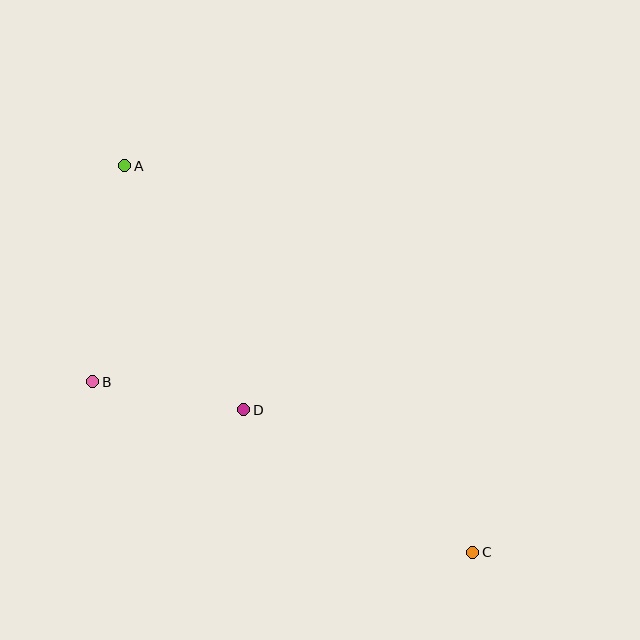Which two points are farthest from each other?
Points A and C are farthest from each other.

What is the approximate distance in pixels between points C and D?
The distance between C and D is approximately 270 pixels.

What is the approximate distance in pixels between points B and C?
The distance between B and C is approximately 417 pixels.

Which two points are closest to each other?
Points B and D are closest to each other.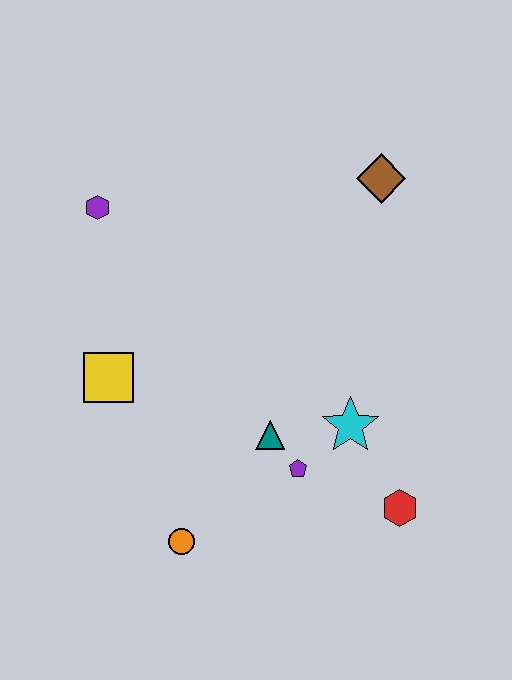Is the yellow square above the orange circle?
Yes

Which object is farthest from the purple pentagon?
The purple hexagon is farthest from the purple pentagon.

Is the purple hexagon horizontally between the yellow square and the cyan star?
No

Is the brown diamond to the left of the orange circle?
No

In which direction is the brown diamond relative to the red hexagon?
The brown diamond is above the red hexagon.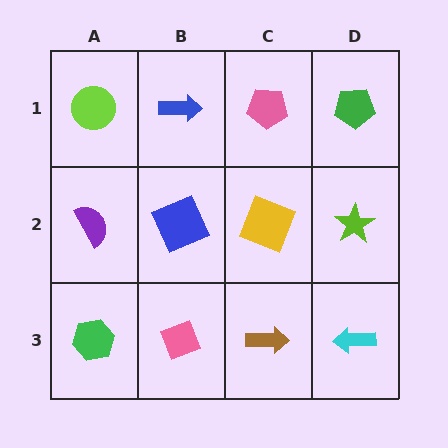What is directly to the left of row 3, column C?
A pink diamond.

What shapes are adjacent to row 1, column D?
A lime star (row 2, column D), a pink pentagon (row 1, column C).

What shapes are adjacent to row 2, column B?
A blue arrow (row 1, column B), a pink diamond (row 3, column B), a purple semicircle (row 2, column A), a yellow square (row 2, column C).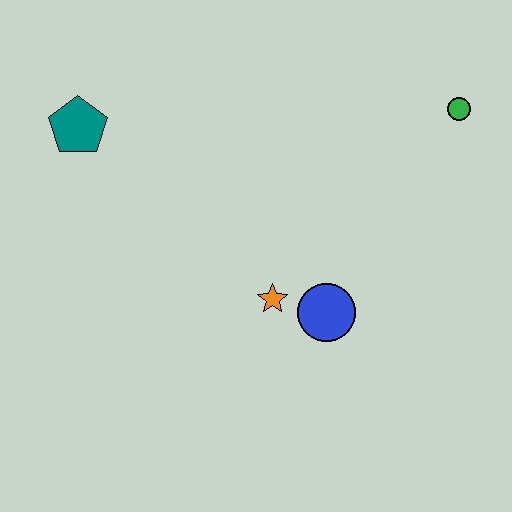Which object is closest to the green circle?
The blue circle is closest to the green circle.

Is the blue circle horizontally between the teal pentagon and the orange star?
No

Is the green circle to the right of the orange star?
Yes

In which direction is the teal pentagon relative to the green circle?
The teal pentagon is to the left of the green circle.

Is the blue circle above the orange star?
No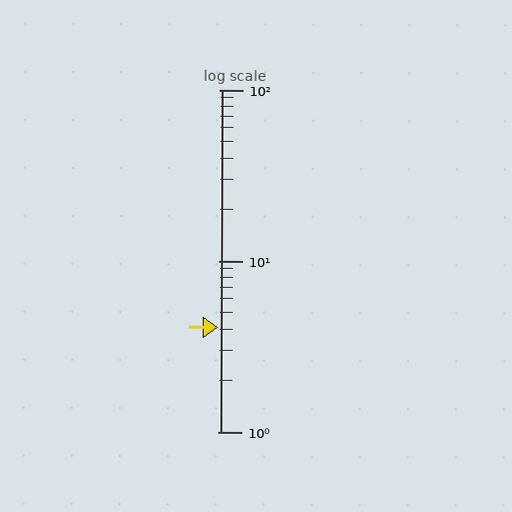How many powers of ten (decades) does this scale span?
The scale spans 2 decades, from 1 to 100.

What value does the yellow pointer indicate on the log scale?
The pointer indicates approximately 4.1.